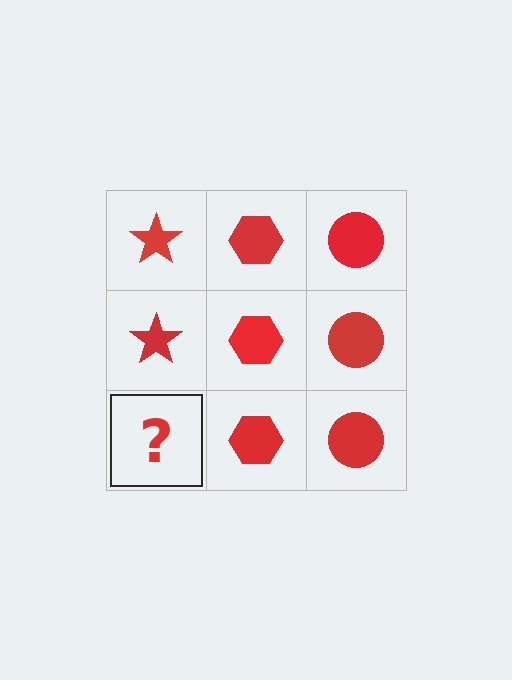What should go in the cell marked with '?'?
The missing cell should contain a red star.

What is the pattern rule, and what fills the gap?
The rule is that each column has a consistent shape. The gap should be filled with a red star.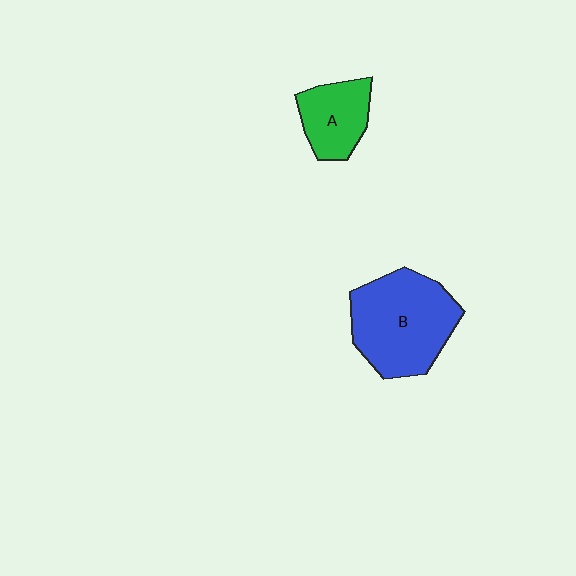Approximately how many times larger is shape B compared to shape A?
Approximately 1.9 times.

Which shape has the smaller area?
Shape A (green).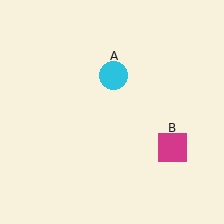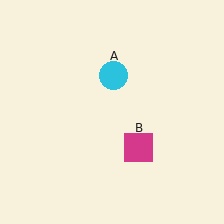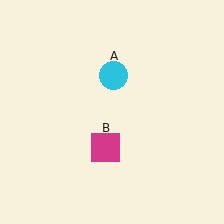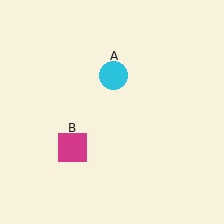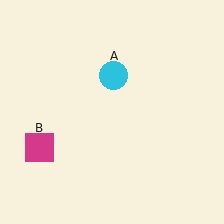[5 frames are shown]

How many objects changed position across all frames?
1 object changed position: magenta square (object B).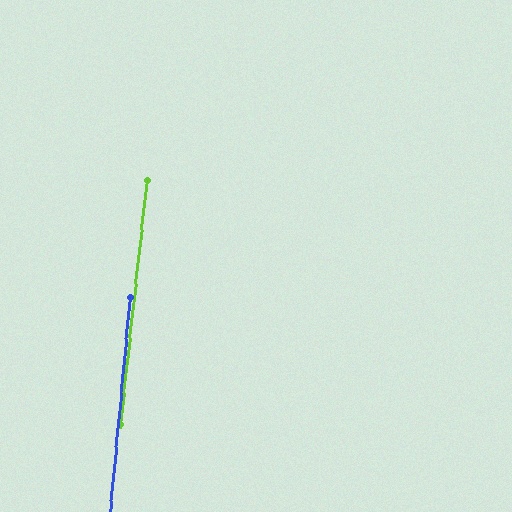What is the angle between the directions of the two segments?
Approximately 1 degree.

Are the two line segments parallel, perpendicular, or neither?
Parallel — their directions differ by only 1.1°.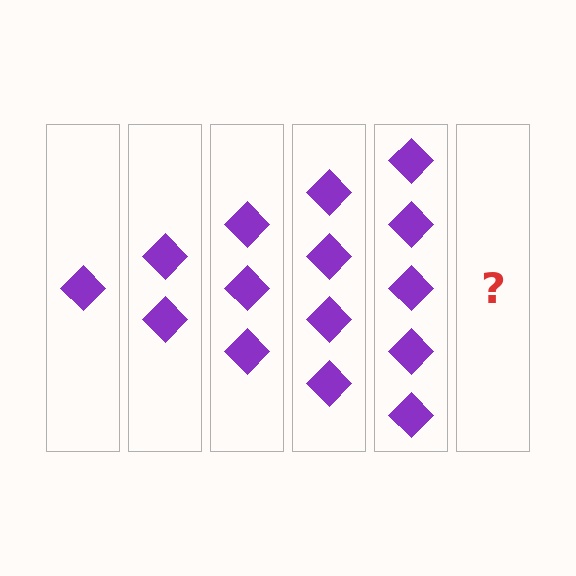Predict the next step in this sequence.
The next step is 6 diamonds.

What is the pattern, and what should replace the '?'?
The pattern is that each step adds one more diamond. The '?' should be 6 diamonds.